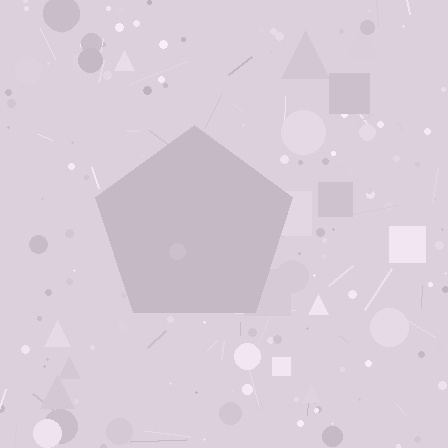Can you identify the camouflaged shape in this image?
The camouflaged shape is a pentagon.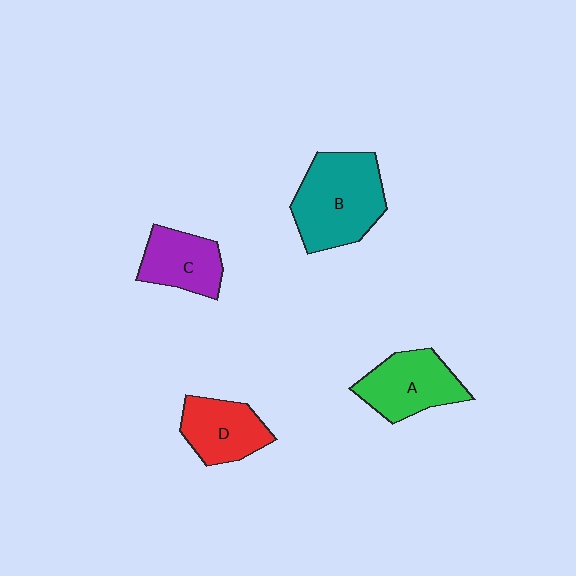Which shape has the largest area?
Shape B (teal).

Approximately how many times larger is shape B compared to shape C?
Approximately 1.6 times.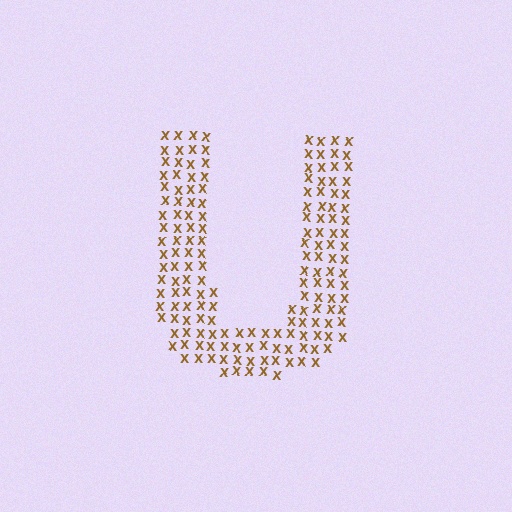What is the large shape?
The large shape is the letter U.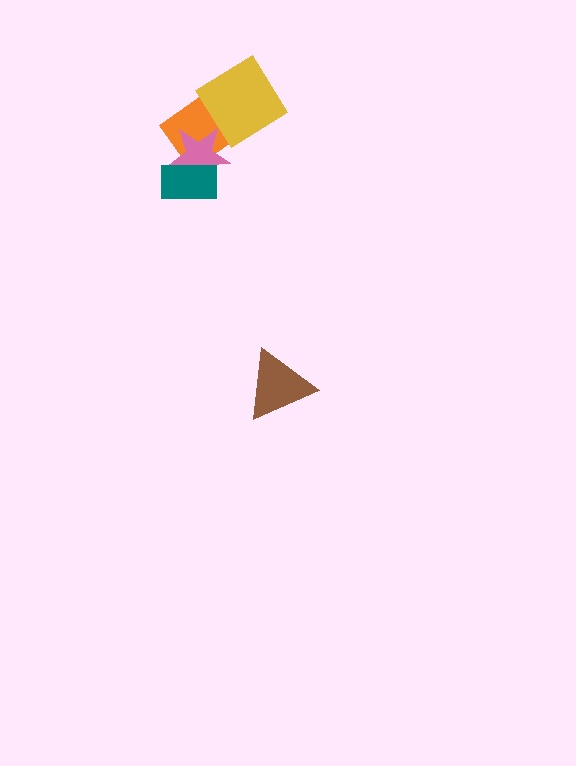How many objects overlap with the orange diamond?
3 objects overlap with the orange diamond.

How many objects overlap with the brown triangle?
0 objects overlap with the brown triangle.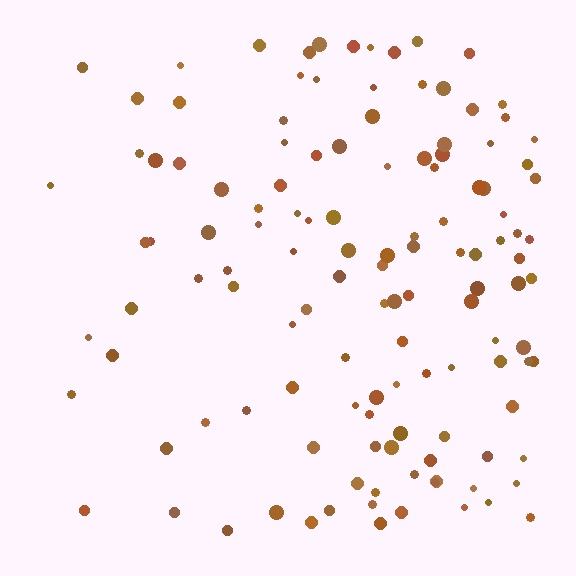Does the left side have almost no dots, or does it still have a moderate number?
Still a moderate number, just noticeably fewer than the right.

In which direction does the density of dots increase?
From left to right, with the right side densest.